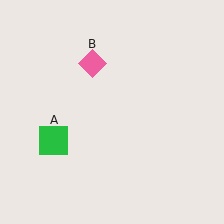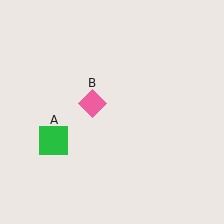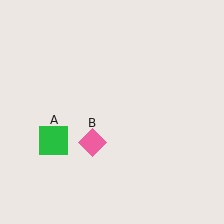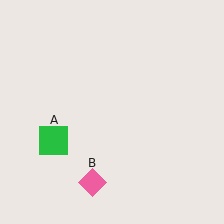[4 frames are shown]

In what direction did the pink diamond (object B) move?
The pink diamond (object B) moved down.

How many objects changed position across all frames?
1 object changed position: pink diamond (object B).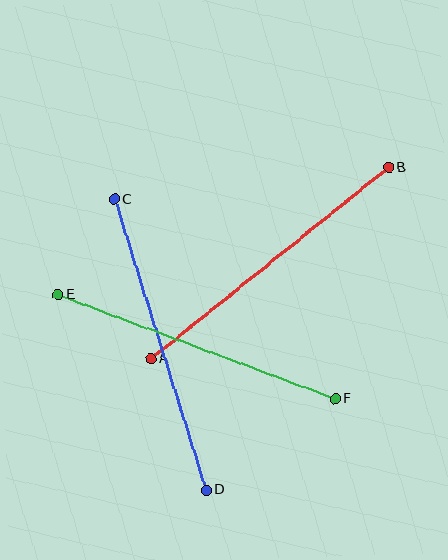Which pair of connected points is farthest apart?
Points A and B are farthest apart.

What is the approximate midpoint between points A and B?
The midpoint is at approximately (270, 263) pixels.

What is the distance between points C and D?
The distance is approximately 304 pixels.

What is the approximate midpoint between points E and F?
The midpoint is at approximately (197, 347) pixels.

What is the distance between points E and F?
The distance is approximately 296 pixels.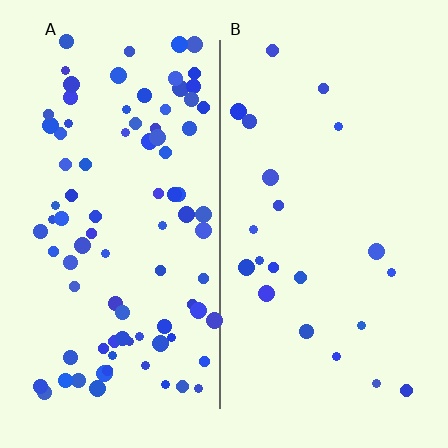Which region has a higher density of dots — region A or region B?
A (the left).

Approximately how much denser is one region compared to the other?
Approximately 4.1× — region A over region B.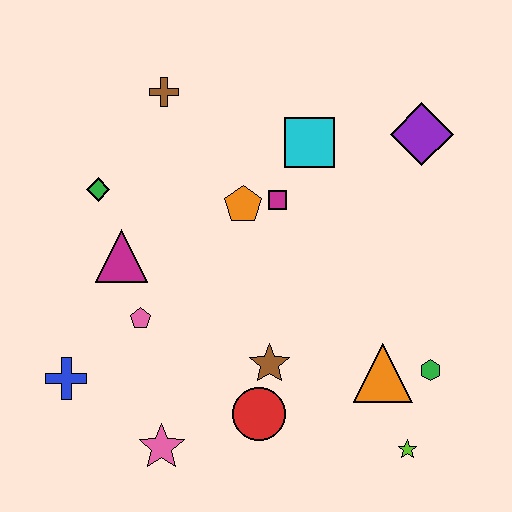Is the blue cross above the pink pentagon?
No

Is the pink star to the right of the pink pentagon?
Yes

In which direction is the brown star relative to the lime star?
The brown star is to the left of the lime star.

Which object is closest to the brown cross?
The green diamond is closest to the brown cross.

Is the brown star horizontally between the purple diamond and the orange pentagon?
Yes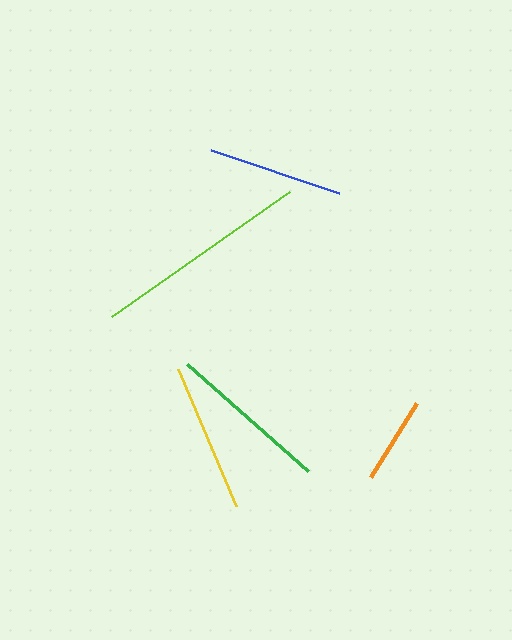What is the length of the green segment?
The green segment is approximately 161 pixels long.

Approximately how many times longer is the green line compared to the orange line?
The green line is approximately 1.8 times the length of the orange line.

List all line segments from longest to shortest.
From longest to shortest: lime, green, yellow, blue, orange.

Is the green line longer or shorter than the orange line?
The green line is longer than the orange line.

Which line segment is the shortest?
The orange line is the shortest at approximately 88 pixels.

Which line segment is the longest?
The lime line is the longest at approximately 217 pixels.